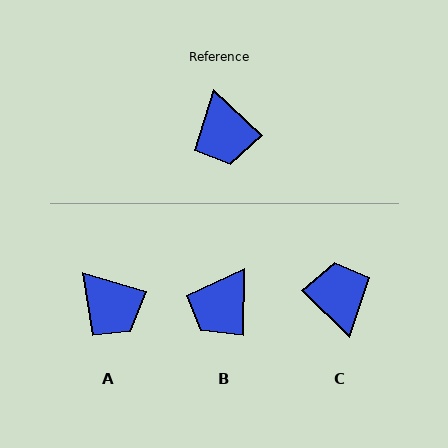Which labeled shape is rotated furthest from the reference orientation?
C, about 179 degrees away.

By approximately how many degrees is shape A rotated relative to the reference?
Approximately 27 degrees counter-clockwise.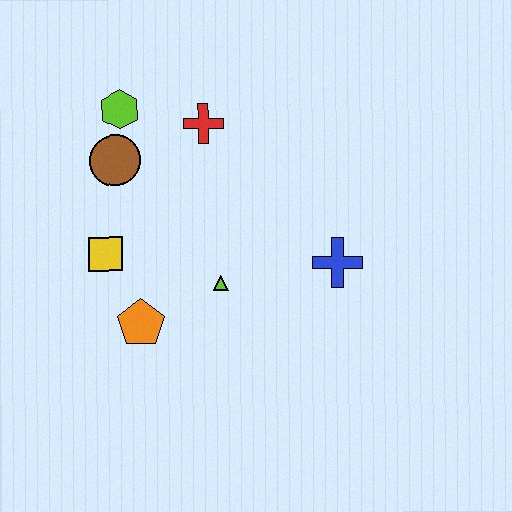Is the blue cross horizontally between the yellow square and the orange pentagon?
No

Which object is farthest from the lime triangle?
The lime hexagon is farthest from the lime triangle.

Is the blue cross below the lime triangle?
No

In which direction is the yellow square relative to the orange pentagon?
The yellow square is above the orange pentagon.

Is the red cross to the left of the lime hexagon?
No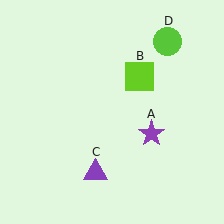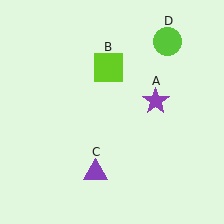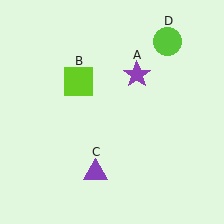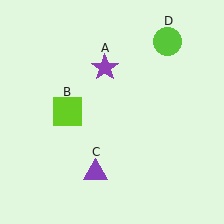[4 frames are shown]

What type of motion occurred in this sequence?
The purple star (object A), lime square (object B) rotated counterclockwise around the center of the scene.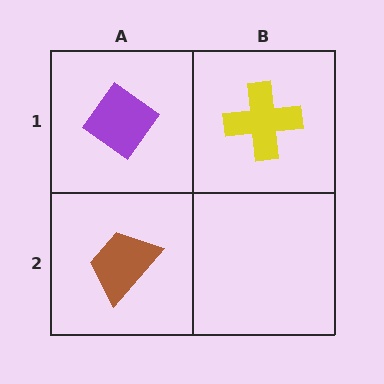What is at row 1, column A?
A purple diamond.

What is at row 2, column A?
A brown trapezoid.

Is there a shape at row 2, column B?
No, that cell is empty.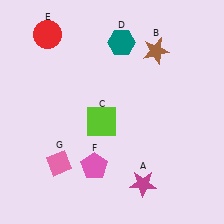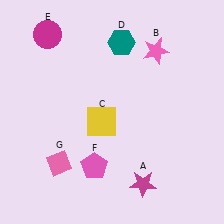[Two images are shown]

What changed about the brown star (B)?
In Image 1, B is brown. In Image 2, it changed to pink.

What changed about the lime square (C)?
In Image 1, C is lime. In Image 2, it changed to yellow.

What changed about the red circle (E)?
In Image 1, E is red. In Image 2, it changed to magenta.